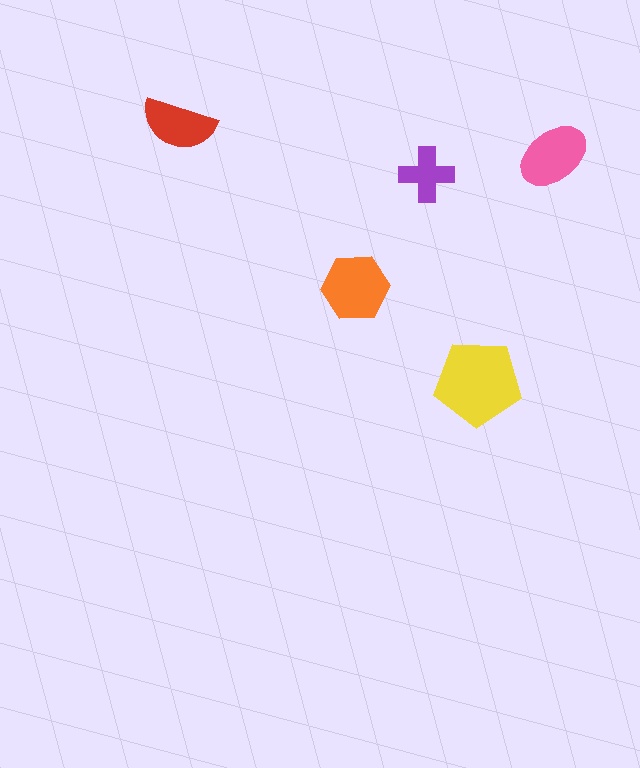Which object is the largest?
The yellow pentagon.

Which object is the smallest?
The purple cross.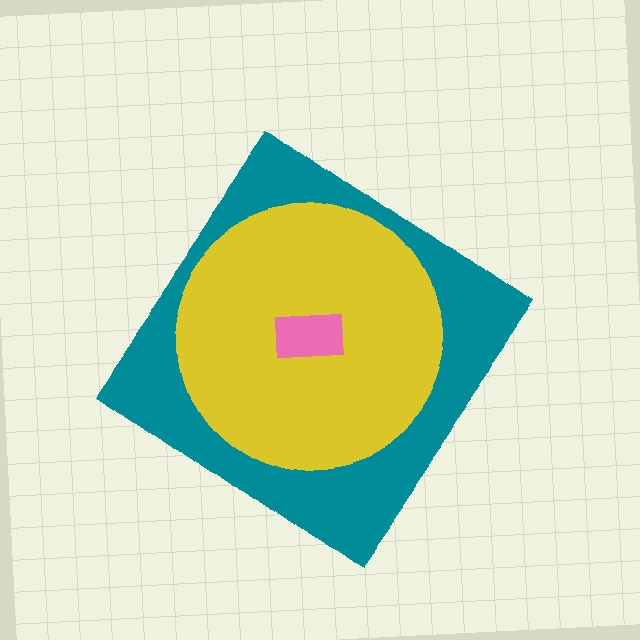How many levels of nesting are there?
3.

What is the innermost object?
The pink rectangle.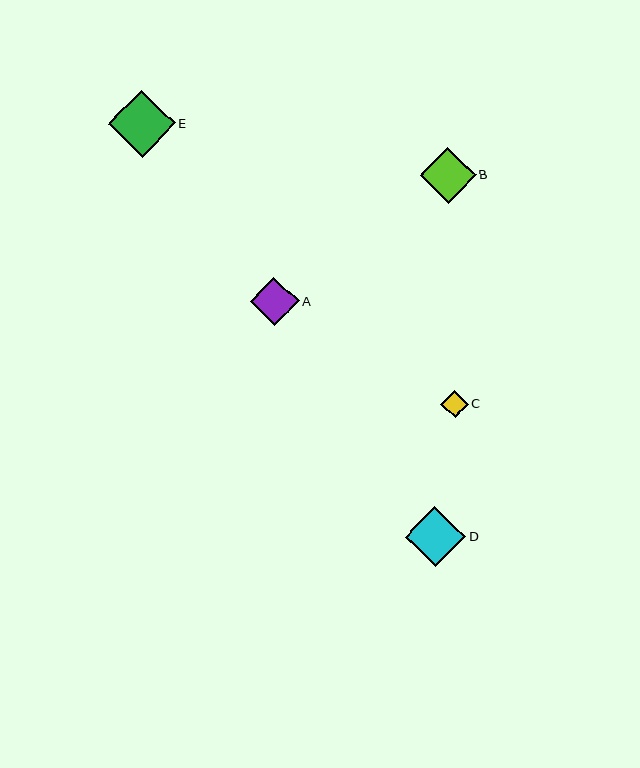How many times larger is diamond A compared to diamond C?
Diamond A is approximately 1.8 times the size of diamond C.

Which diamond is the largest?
Diamond E is the largest with a size of approximately 66 pixels.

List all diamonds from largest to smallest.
From largest to smallest: E, D, B, A, C.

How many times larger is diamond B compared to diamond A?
Diamond B is approximately 1.1 times the size of diamond A.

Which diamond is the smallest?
Diamond C is the smallest with a size of approximately 27 pixels.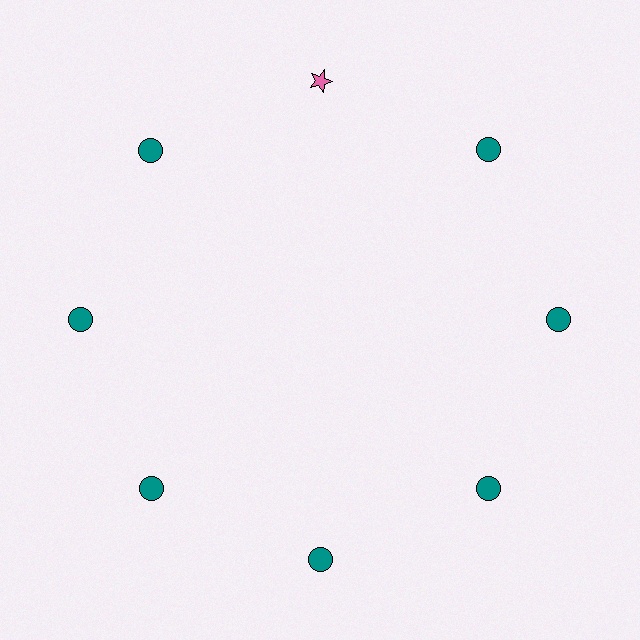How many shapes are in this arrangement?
There are 8 shapes arranged in a ring pattern.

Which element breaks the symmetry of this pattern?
The pink star at roughly the 12 o'clock position breaks the symmetry. All other shapes are teal circles.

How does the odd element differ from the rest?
It differs in both color (pink instead of teal) and shape (star instead of circle).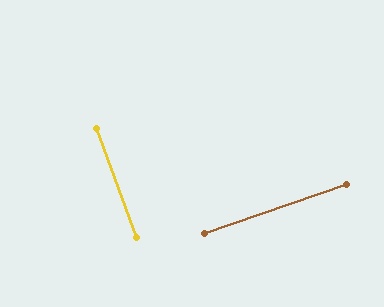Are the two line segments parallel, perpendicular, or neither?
Perpendicular — they meet at approximately 89°.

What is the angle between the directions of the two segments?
Approximately 89 degrees.